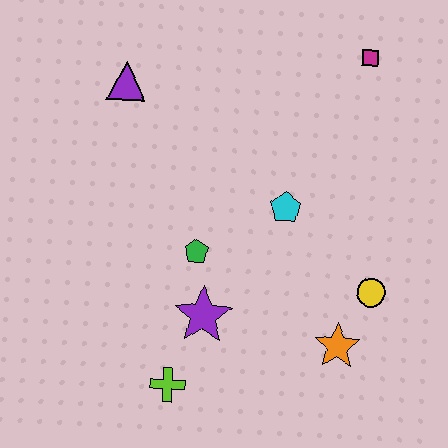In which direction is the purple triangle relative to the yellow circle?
The purple triangle is to the left of the yellow circle.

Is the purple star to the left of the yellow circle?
Yes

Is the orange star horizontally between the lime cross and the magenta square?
Yes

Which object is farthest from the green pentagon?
The magenta square is farthest from the green pentagon.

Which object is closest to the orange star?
The yellow circle is closest to the orange star.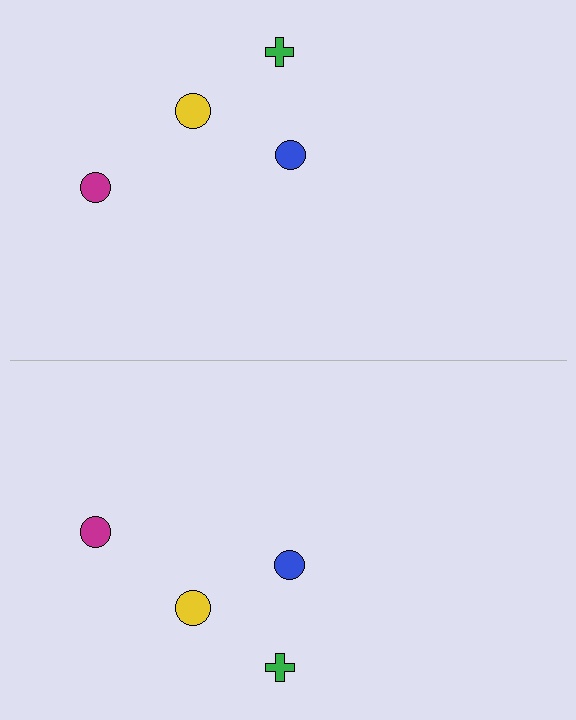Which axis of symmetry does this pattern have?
The pattern has a horizontal axis of symmetry running through the center of the image.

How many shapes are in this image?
There are 8 shapes in this image.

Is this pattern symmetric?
Yes, this pattern has bilateral (reflection) symmetry.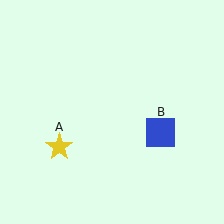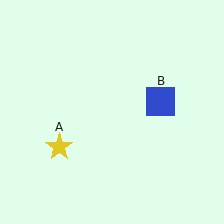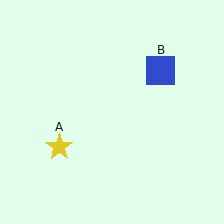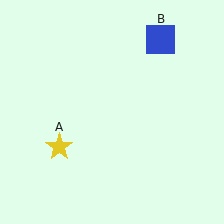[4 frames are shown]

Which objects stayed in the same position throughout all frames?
Yellow star (object A) remained stationary.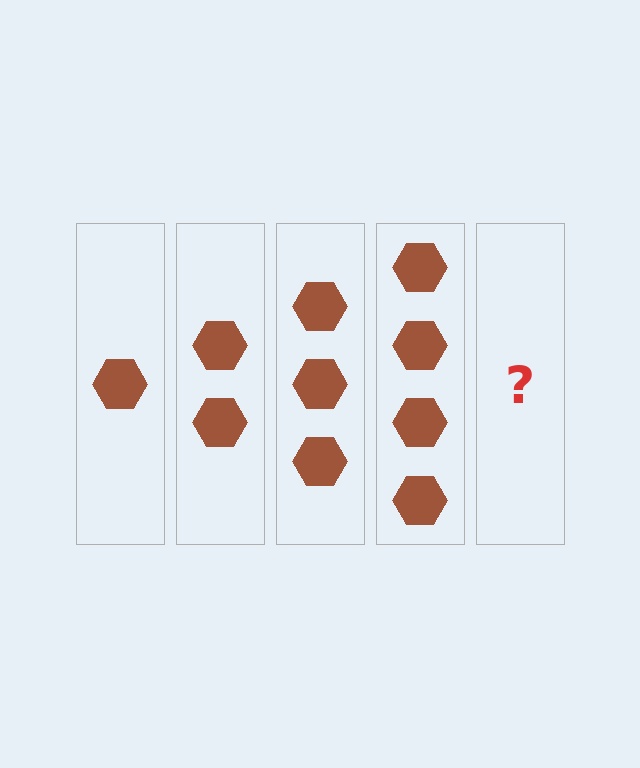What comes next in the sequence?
The next element should be 5 hexagons.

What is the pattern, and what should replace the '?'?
The pattern is that each step adds one more hexagon. The '?' should be 5 hexagons.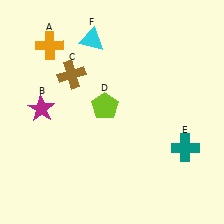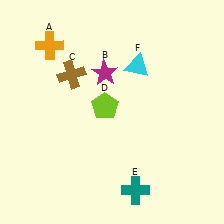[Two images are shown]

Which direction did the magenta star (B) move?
The magenta star (B) moved right.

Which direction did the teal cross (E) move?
The teal cross (E) moved left.